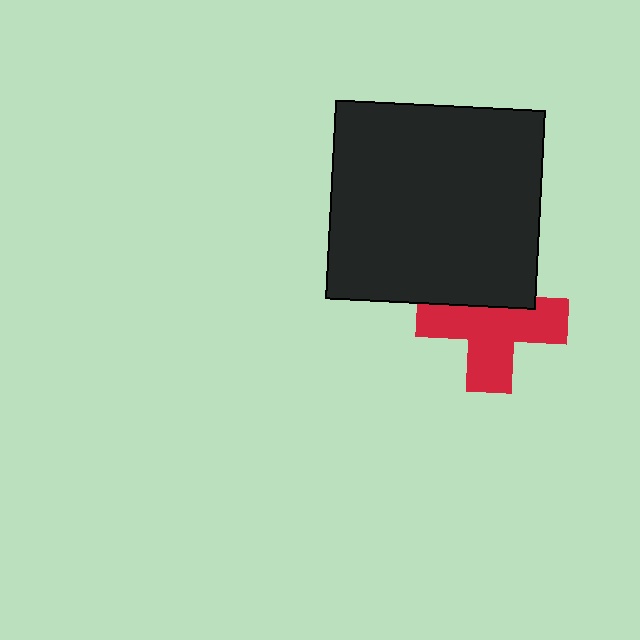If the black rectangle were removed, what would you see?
You would see the complete red cross.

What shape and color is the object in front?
The object in front is a black rectangle.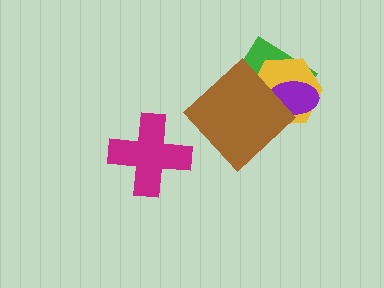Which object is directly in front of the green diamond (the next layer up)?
The yellow hexagon is directly in front of the green diamond.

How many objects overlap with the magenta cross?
0 objects overlap with the magenta cross.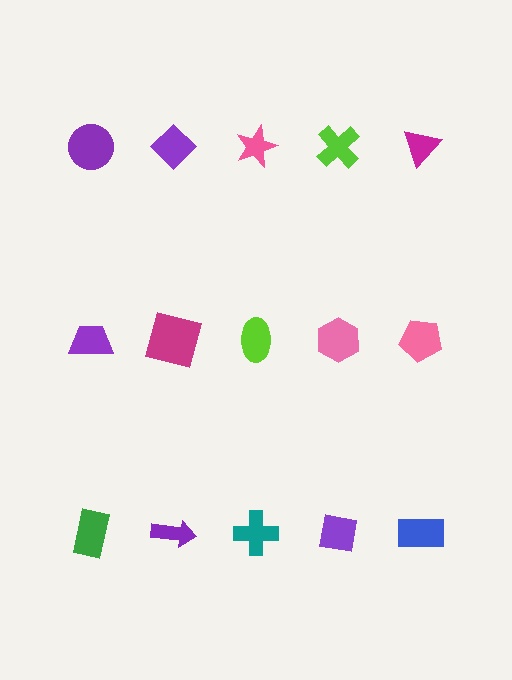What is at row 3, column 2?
A purple arrow.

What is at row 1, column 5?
A magenta triangle.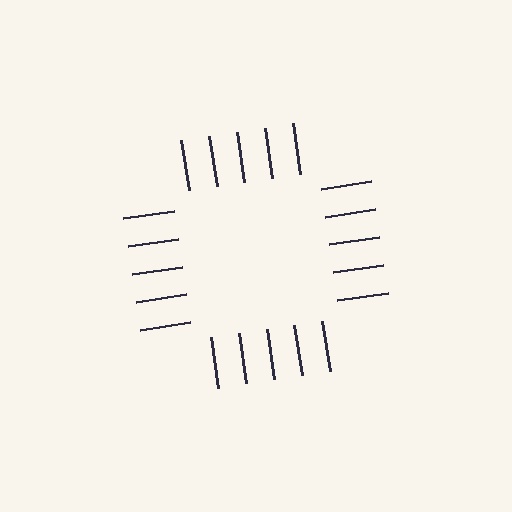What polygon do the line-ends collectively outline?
An illusory square — the line segments terminate on its edges but no continuous stroke is drawn.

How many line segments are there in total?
20 — 5 along each of the 4 edges.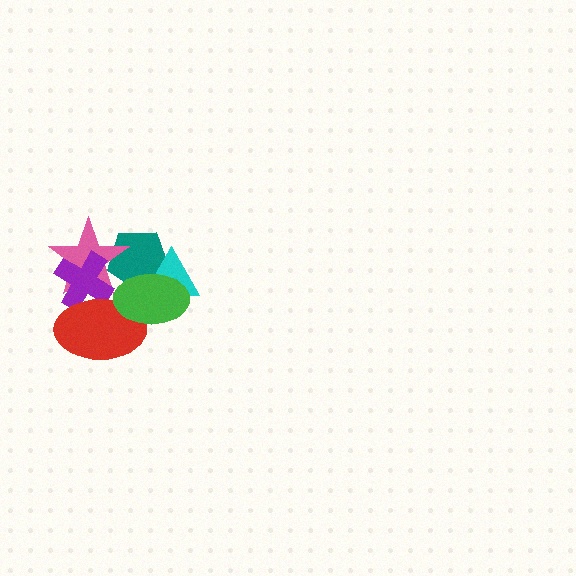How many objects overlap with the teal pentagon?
3 objects overlap with the teal pentagon.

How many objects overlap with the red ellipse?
3 objects overlap with the red ellipse.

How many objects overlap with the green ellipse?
3 objects overlap with the green ellipse.